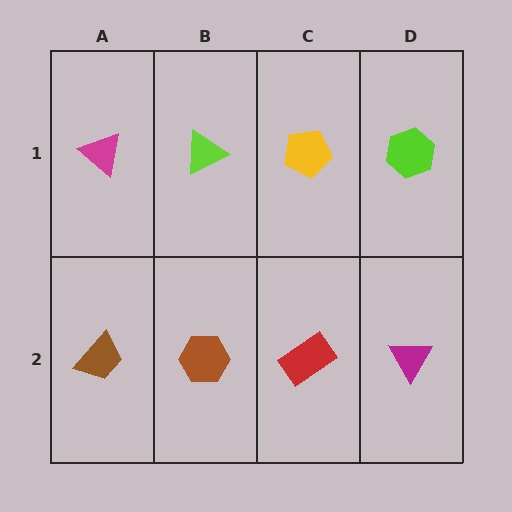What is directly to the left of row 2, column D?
A red rectangle.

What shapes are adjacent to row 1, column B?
A brown hexagon (row 2, column B), a magenta triangle (row 1, column A), a yellow pentagon (row 1, column C).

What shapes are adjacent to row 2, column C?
A yellow pentagon (row 1, column C), a brown hexagon (row 2, column B), a magenta triangle (row 2, column D).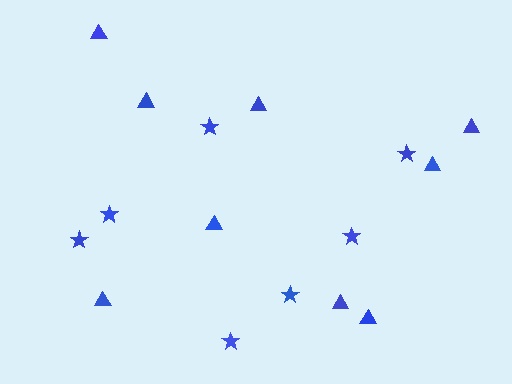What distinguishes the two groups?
There are 2 groups: one group of triangles (9) and one group of stars (7).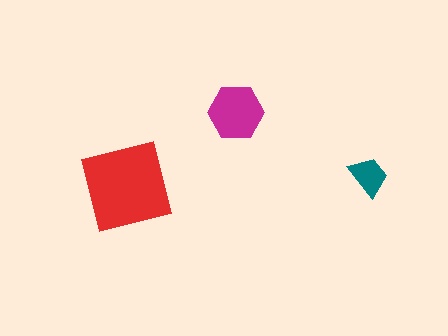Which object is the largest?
The red square.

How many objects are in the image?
There are 3 objects in the image.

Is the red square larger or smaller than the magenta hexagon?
Larger.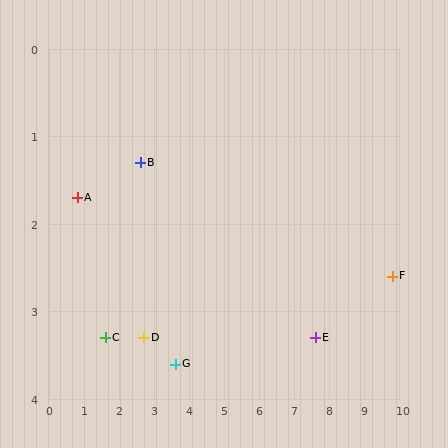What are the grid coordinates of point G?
Point G is at approximately (3.6, 3.6).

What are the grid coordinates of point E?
Point E is at approximately (7.6, 3.3).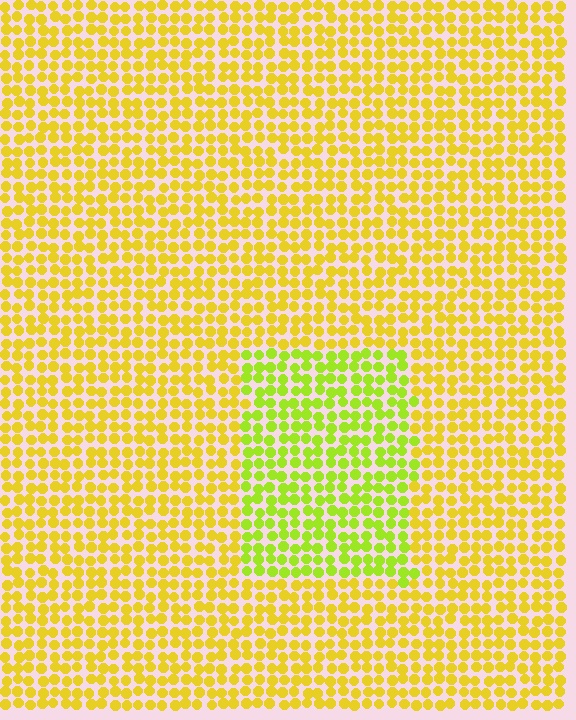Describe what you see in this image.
The image is filled with small yellow elements in a uniform arrangement. A rectangle-shaped region is visible where the elements are tinted to a slightly different hue, forming a subtle color boundary.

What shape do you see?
I see a rectangle.